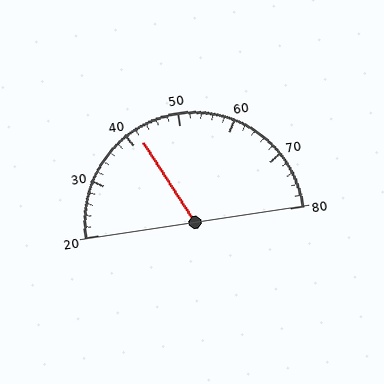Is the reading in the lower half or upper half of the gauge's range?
The reading is in the lower half of the range (20 to 80).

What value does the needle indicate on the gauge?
The needle indicates approximately 42.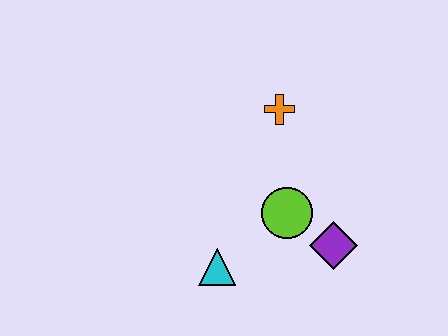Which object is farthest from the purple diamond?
The orange cross is farthest from the purple diamond.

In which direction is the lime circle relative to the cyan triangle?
The lime circle is to the right of the cyan triangle.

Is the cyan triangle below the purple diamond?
Yes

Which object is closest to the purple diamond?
The lime circle is closest to the purple diamond.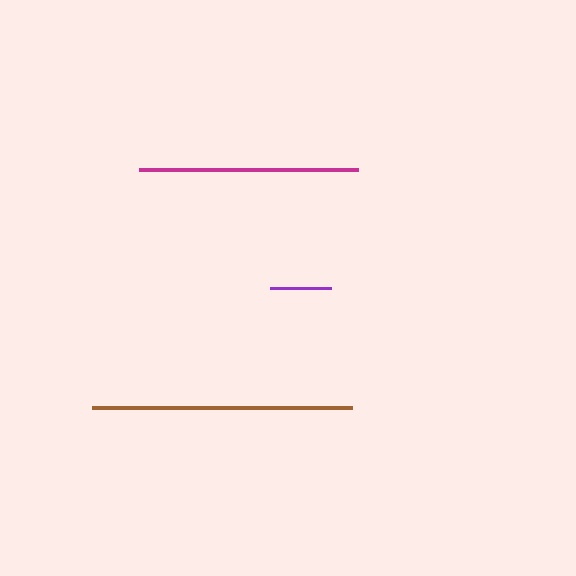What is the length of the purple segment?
The purple segment is approximately 62 pixels long.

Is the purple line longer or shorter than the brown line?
The brown line is longer than the purple line.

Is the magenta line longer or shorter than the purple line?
The magenta line is longer than the purple line.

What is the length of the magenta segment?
The magenta segment is approximately 219 pixels long.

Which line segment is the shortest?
The purple line is the shortest at approximately 62 pixels.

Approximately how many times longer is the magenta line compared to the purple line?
The magenta line is approximately 3.6 times the length of the purple line.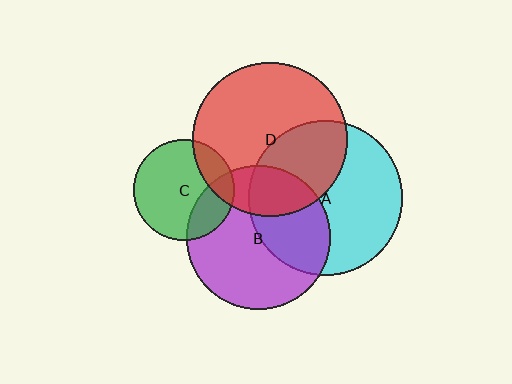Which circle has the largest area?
Circle D (red).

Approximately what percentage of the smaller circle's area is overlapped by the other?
Approximately 35%.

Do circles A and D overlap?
Yes.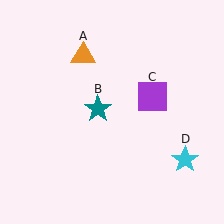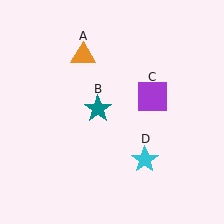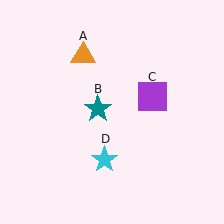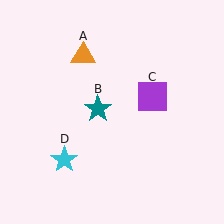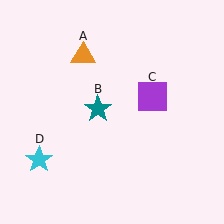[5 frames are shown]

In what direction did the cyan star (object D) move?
The cyan star (object D) moved left.